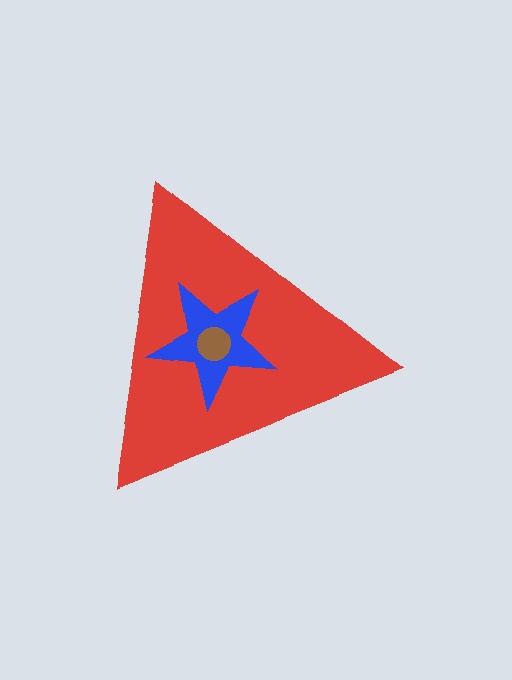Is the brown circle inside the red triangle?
Yes.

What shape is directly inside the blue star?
The brown circle.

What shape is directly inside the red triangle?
The blue star.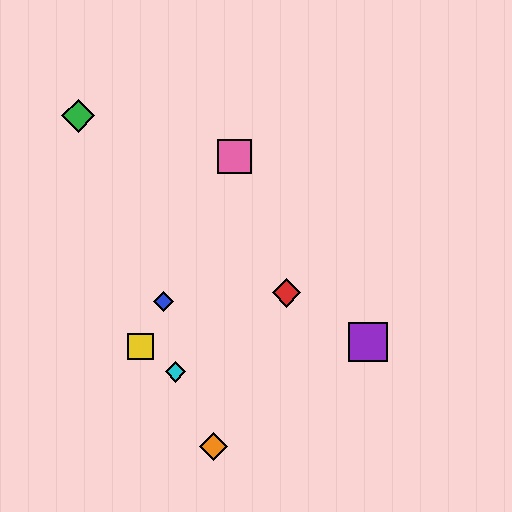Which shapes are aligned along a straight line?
The blue diamond, the yellow square, the pink square are aligned along a straight line.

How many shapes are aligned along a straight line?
3 shapes (the blue diamond, the yellow square, the pink square) are aligned along a straight line.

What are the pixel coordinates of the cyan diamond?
The cyan diamond is at (175, 372).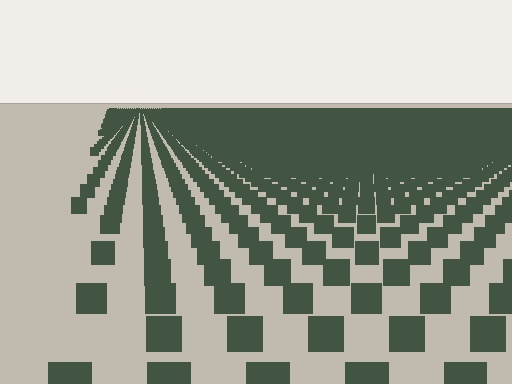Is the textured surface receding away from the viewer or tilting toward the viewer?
The surface is receding away from the viewer. Texture elements get smaller and denser toward the top.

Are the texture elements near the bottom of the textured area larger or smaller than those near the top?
Larger. Near the bottom, elements are closer to the viewer and appear at a bigger on-screen size.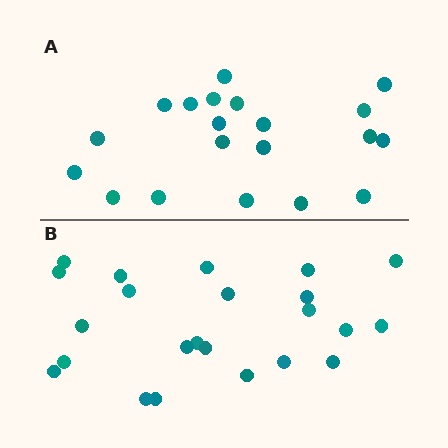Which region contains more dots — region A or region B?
Region B (the bottom region) has more dots.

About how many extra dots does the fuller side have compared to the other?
Region B has just a few more — roughly 2 or 3 more dots than region A.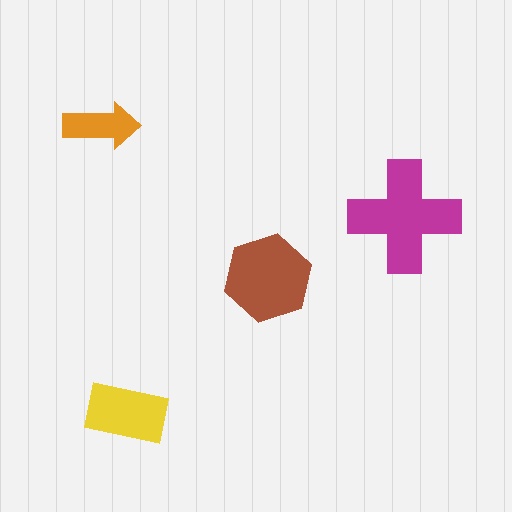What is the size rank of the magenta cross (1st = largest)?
1st.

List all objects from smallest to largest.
The orange arrow, the yellow rectangle, the brown hexagon, the magenta cross.